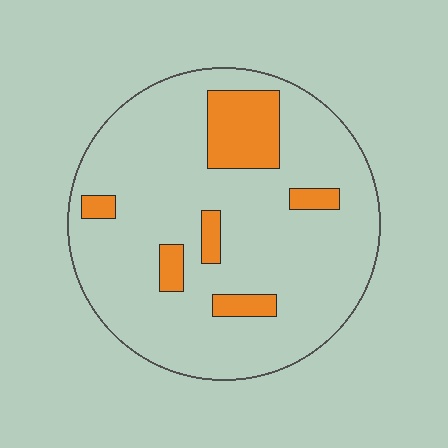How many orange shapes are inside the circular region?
6.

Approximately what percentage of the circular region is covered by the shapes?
Approximately 15%.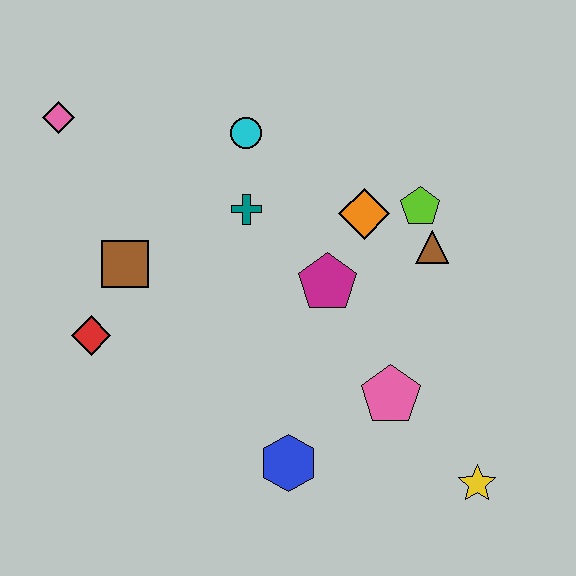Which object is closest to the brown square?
The red diamond is closest to the brown square.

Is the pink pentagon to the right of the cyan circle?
Yes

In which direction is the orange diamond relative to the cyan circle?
The orange diamond is to the right of the cyan circle.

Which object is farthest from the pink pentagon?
The pink diamond is farthest from the pink pentagon.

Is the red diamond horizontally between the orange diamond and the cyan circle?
No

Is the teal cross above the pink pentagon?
Yes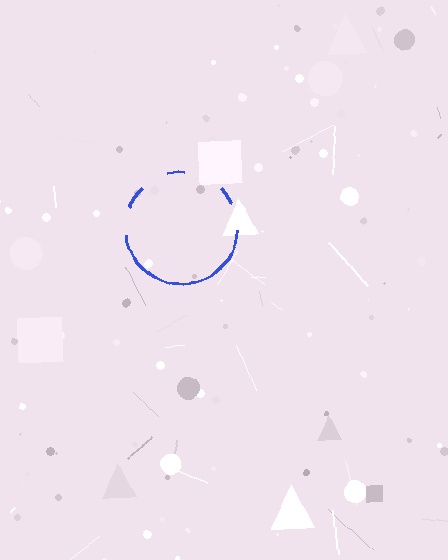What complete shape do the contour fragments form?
The contour fragments form a circle.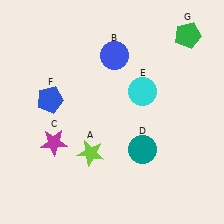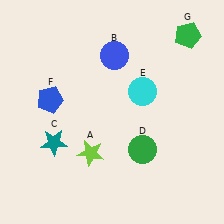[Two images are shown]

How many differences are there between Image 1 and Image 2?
There are 2 differences between the two images.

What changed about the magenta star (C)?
In Image 1, C is magenta. In Image 2, it changed to teal.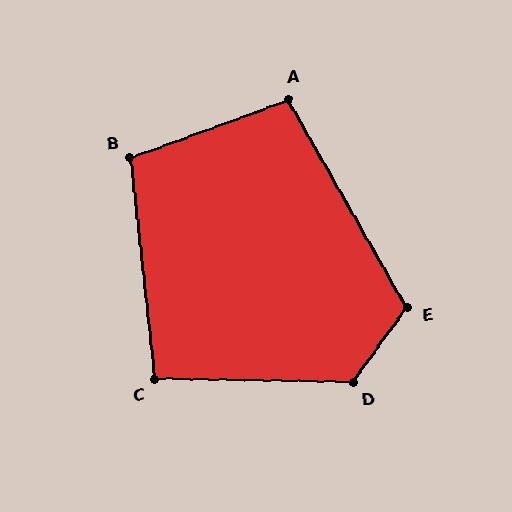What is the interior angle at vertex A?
Approximately 99 degrees (obtuse).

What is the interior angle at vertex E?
Approximately 115 degrees (obtuse).